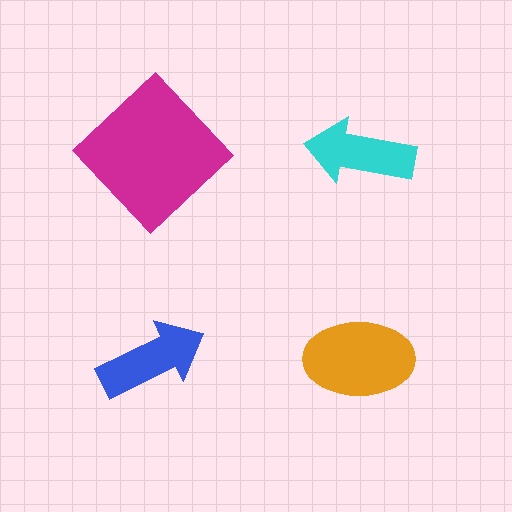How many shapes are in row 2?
2 shapes.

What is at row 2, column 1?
A blue arrow.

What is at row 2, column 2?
An orange ellipse.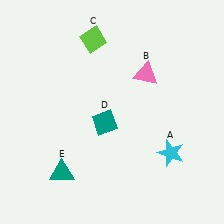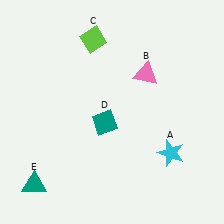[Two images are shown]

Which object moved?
The teal triangle (E) moved left.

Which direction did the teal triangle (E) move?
The teal triangle (E) moved left.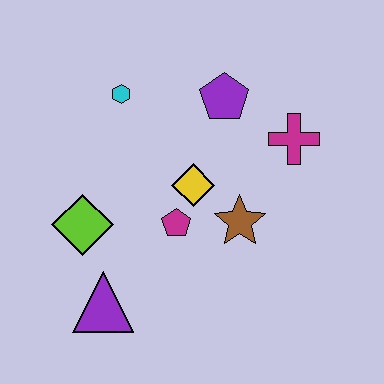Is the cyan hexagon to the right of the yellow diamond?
No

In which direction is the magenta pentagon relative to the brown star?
The magenta pentagon is to the left of the brown star.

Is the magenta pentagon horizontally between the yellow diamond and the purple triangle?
Yes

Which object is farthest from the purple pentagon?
The purple triangle is farthest from the purple pentagon.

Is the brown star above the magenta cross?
No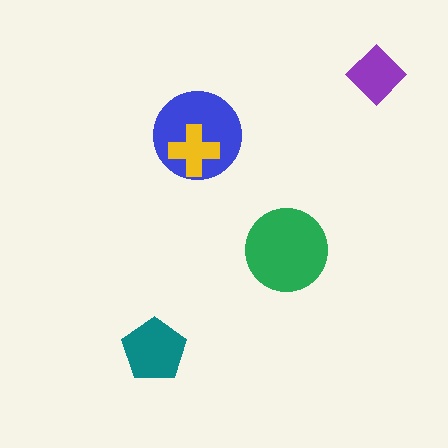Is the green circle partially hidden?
No, no other shape covers it.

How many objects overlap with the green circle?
0 objects overlap with the green circle.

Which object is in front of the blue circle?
The yellow cross is in front of the blue circle.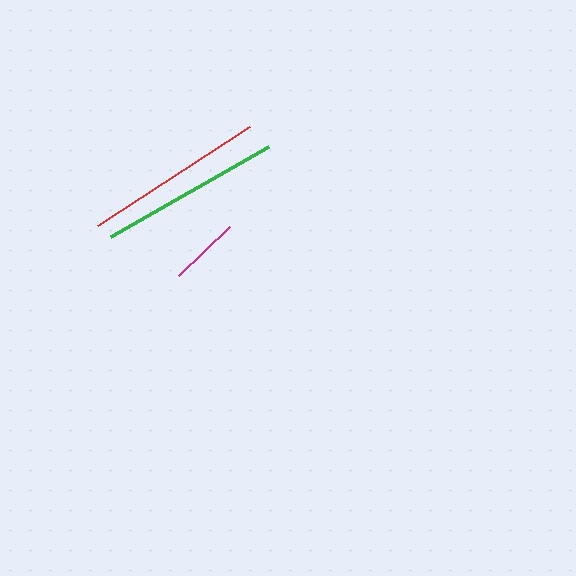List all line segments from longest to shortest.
From longest to shortest: green, red, magenta.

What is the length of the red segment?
The red segment is approximately 181 pixels long.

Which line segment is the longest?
The green line is the longest at approximately 182 pixels.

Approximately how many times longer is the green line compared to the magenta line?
The green line is approximately 2.6 times the length of the magenta line.